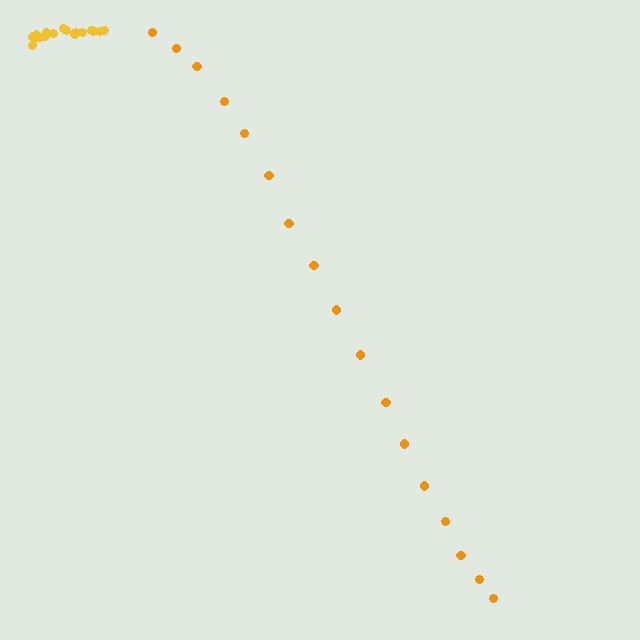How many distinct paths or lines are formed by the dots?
There are 2 distinct paths.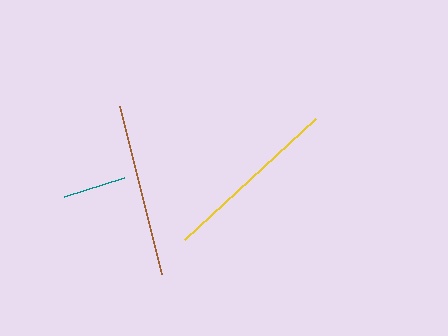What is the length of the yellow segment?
The yellow segment is approximately 178 pixels long.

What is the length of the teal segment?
The teal segment is approximately 63 pixels long.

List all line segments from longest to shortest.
From longest to shortest: yellow, brown, teal.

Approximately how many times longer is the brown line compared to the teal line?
The brown line is approximately 2.8 times the length of the teal line.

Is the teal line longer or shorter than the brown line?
The brown line is longer than the teal line.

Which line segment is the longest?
The yellow line is the longest at approximately 178 pixels.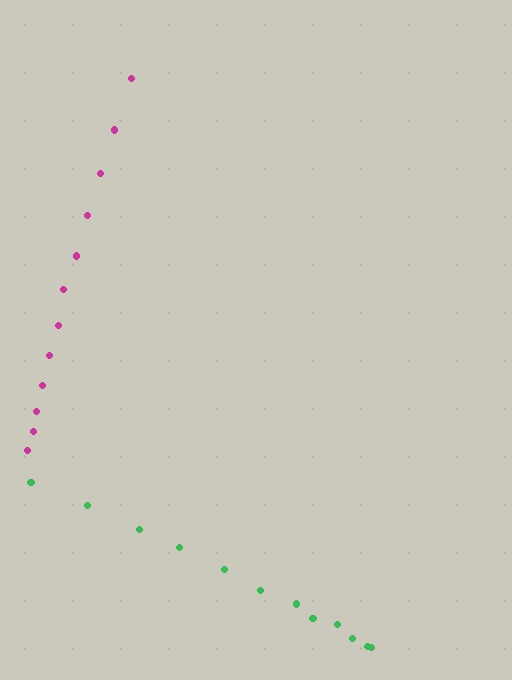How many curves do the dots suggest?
There are 2 distinct paths.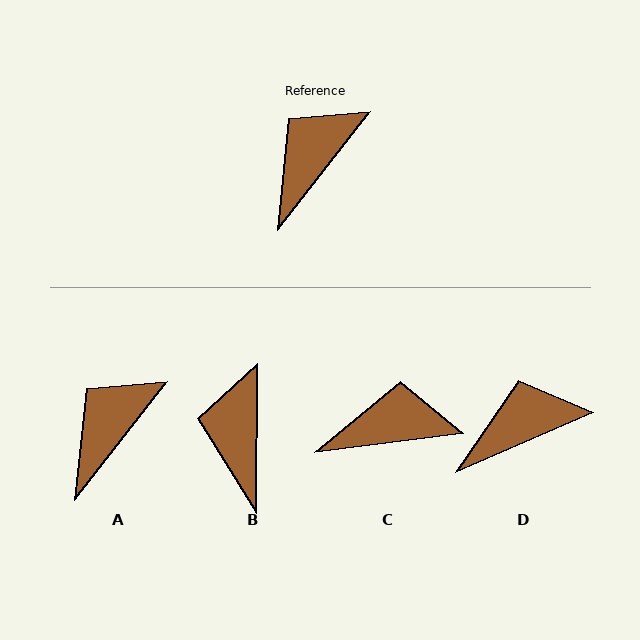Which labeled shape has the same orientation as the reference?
A.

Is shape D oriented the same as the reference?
No, it is off by about 28 degrees.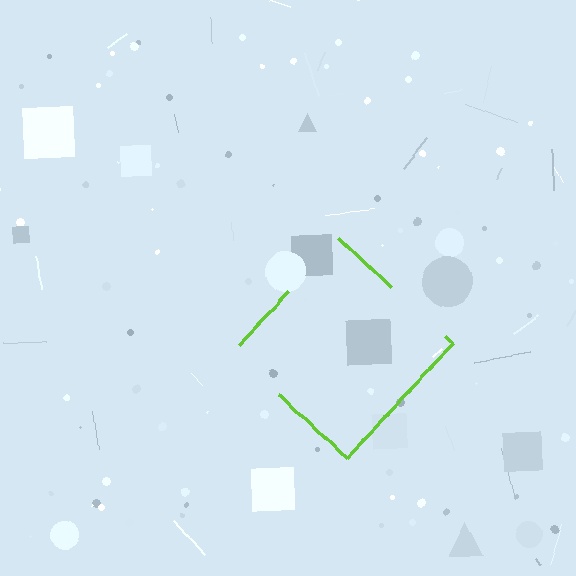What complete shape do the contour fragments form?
The contour fragments form a diamond.